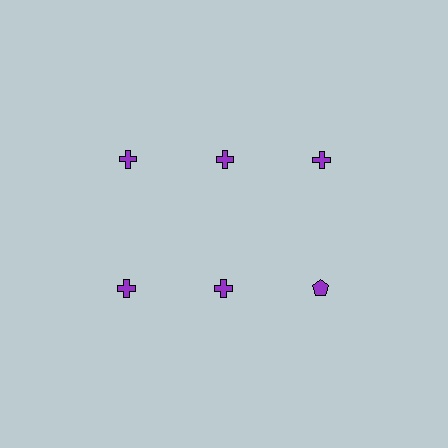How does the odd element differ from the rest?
It has a different shape: pentagon instead of cross.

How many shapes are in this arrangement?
There are 6 shapes arranged in a grid pattern.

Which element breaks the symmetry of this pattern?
The purple pentagon in the second row, center column breaks the symmetry. All other shapes are purple crosses.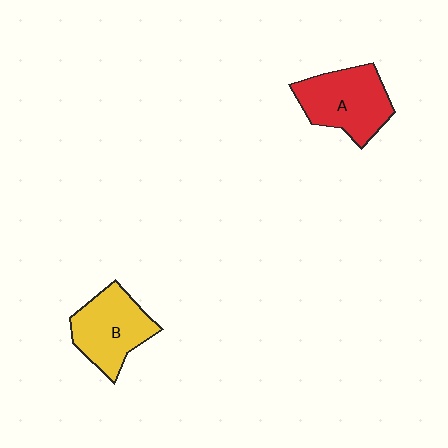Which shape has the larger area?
Shape A (red).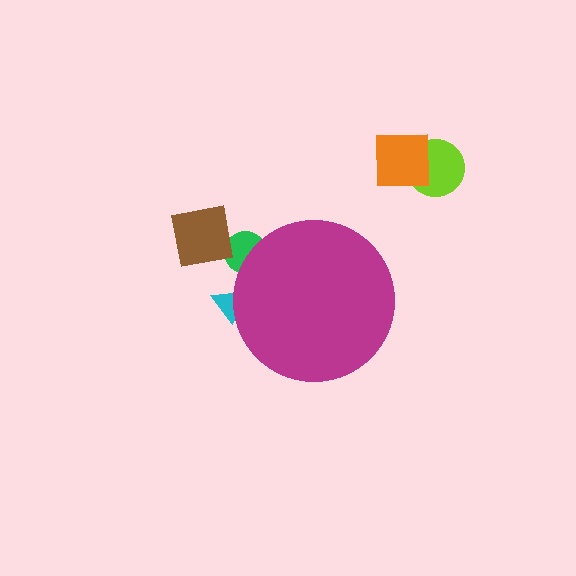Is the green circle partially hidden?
Yes, the green circle is partially hidden behind the magenta circle.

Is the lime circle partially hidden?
No, the lime circle is fully visible.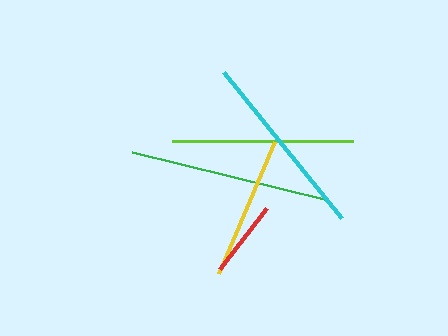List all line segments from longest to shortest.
From longest to shortest: green, cyan, lime, yellow, red.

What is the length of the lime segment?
The lime segment is approximately 181 pixels long.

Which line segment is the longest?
The green line is the longest at approximately 202 pixels.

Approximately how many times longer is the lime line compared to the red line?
The lime line is approximately 2.3 times the length of the red line.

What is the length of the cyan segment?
The cyan segment is approximately 187 pixels long.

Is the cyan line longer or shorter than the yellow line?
The cyan line is longer than the yellow line.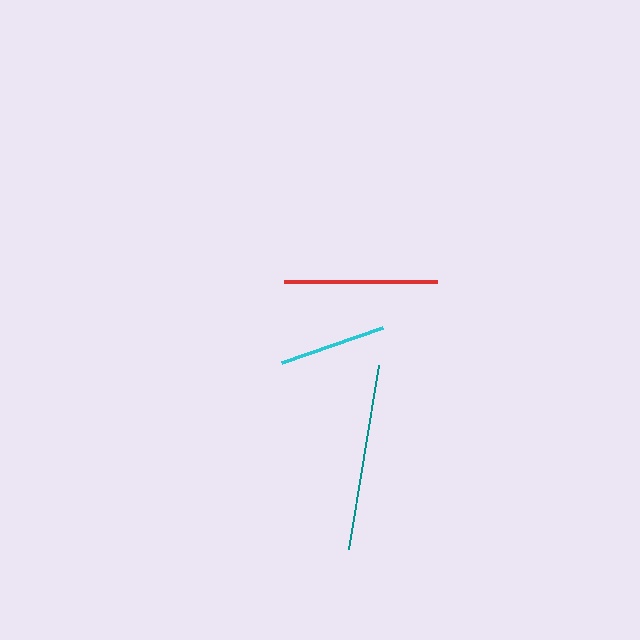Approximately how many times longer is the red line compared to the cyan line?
The red line is approximately 1.4 times the length of the cyan line.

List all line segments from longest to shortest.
From longest to shortest: teal, red, cyan.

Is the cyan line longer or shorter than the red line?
The red line is longer than the cyan line.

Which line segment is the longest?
The teal line is the longest at approximately 186 pixels.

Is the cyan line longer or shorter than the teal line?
The teal line is longer than the cyan line.